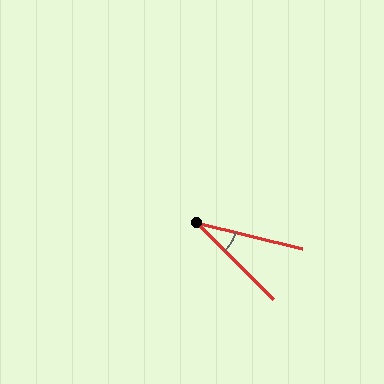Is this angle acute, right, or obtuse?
It is acute.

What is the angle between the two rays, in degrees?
Approximately 31 degrees.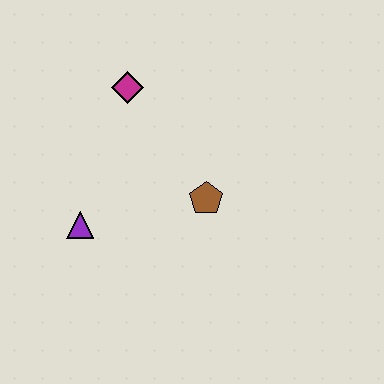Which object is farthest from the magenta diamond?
The purple triangle is farthest from the magenta diamond.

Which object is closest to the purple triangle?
The brown pentagon is closest to the purple triangle.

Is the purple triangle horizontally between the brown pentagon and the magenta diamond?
No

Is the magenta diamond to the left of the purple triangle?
No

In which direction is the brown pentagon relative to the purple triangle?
The brown pentagon is to the right of the purple triangle.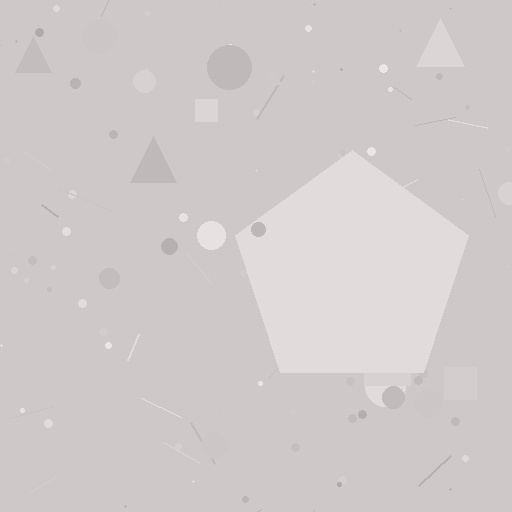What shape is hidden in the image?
A pentagon is hidden in the image.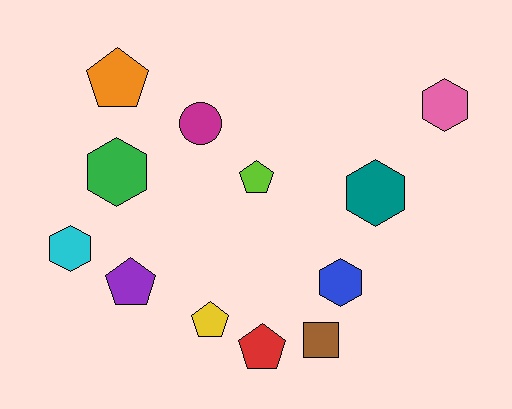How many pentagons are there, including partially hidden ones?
There are 5 pentagons.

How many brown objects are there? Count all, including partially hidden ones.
There is 1 brown object.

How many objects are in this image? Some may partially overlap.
There are 12 objects.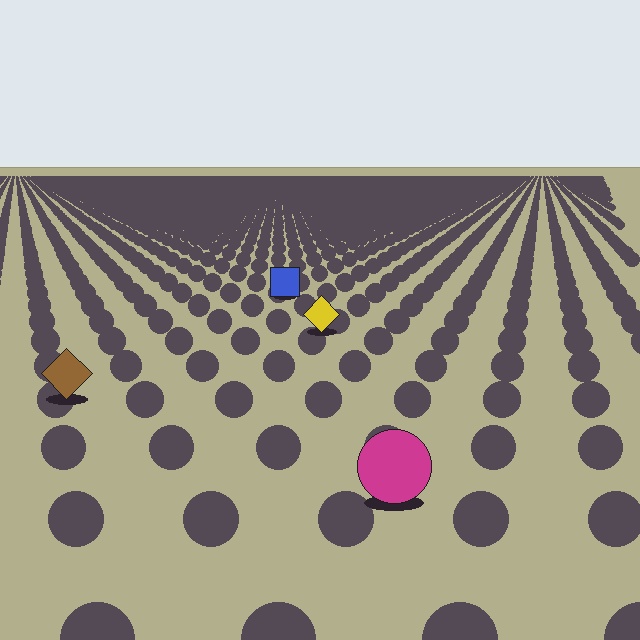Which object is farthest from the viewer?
The blue square is farthest from the viewer. It appears smaller and the ground texture around it is denser.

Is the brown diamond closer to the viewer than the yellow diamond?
Yes. The brown diamond is closer — you can tell from the texture gradient: the ground texture is coarser near it.